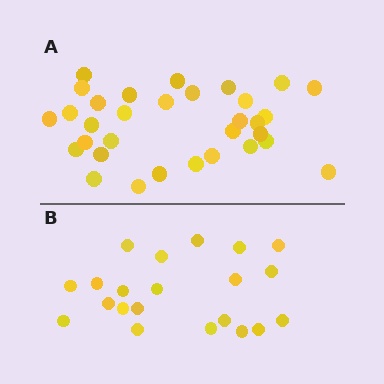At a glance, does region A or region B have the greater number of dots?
Region A (the top region) has more dots.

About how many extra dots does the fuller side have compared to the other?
Region A has roughly 12 or so more dots than region B.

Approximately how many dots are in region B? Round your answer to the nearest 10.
About 20 dots. (The exact count is 21, which rounds to 20.)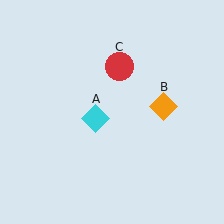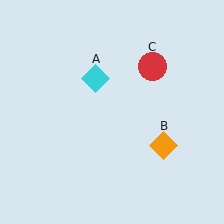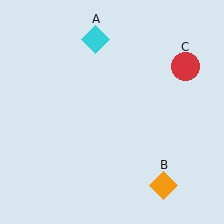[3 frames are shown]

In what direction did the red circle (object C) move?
The red circle (object C) moved right.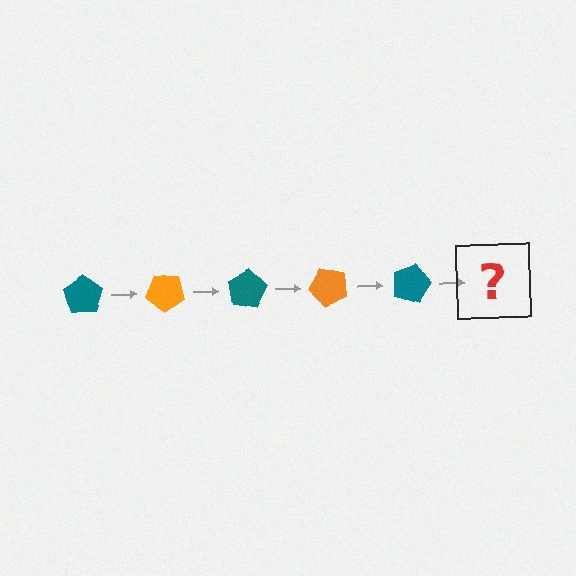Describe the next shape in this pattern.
It should be an orange pentagon, rotated 200 degrees from the start.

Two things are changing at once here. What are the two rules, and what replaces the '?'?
The two rules are that it rotates 40 degrees each step and the color cycles through teal and orange. The '?' should be an orange pentagon, rotated 200 degrees from the start.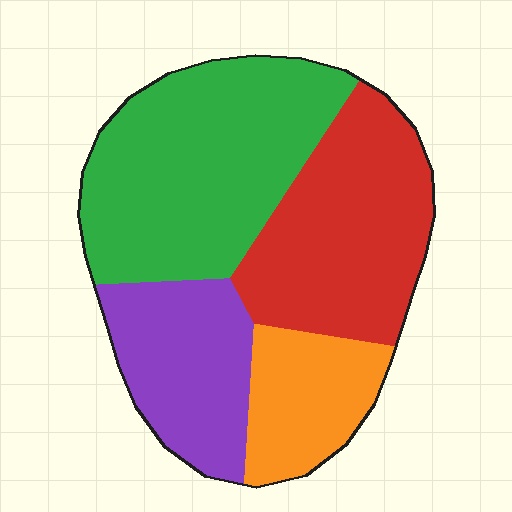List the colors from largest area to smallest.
From largest to smallest: green, red, purple, orange.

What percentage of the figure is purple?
Purple takes up about one fifth (1/5) of the figure.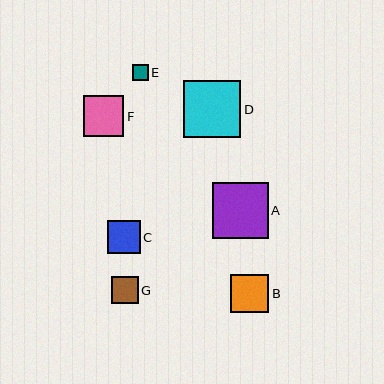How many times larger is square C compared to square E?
Square C is approximately 2.1 times the size of square E.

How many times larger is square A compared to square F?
Square A is approximately 1.4 times the size of square F.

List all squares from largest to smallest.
From largest to smallest: D, A, F, B, C, G, E.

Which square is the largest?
Square D is the largest with a size of approximately 57 pixels.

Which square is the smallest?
Square E is the smallest with a size of approximately 16 pixels.